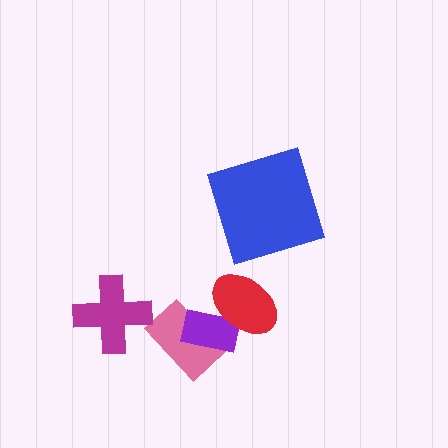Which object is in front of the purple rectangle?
The red ellipse is in front of the purple rectangle.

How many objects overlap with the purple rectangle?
2 objects overlap with the purple rectangle.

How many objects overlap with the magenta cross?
0 objects overlap with the magenta cross.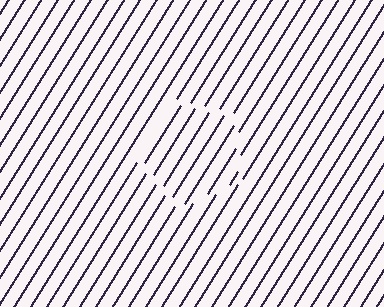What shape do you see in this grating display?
An illusory pentagon. The interior of the shape contains the same grating, shifted by half a period — the contour is defined by the phase discontinuity where line-ends from the inner and outer gratings abut.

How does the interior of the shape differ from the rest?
The interior of the shape contains the same grating, shifted by half a period — the contour is defined by the phase discontinuity where line-ends from the inner and outer gratings abut.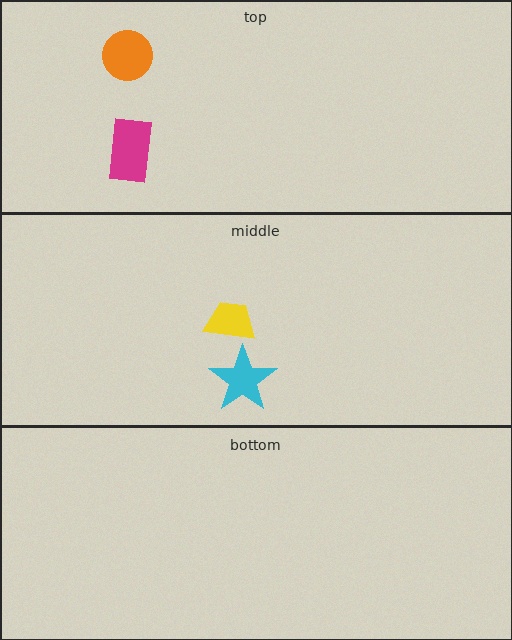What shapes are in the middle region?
The cyan star, the yellow trapezoid.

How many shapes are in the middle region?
2.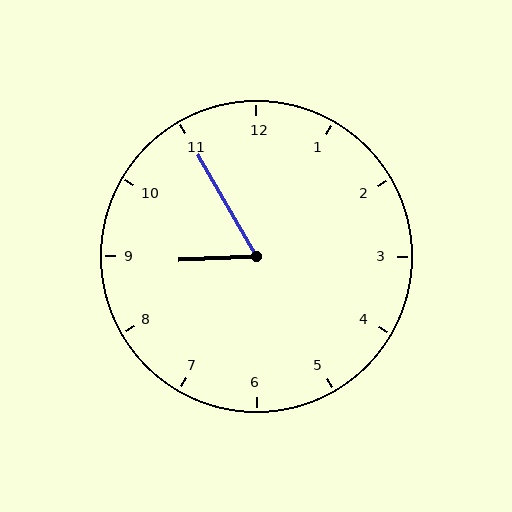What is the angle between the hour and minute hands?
Approximately 62 degrees.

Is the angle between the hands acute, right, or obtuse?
It is acute.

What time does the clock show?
8:55.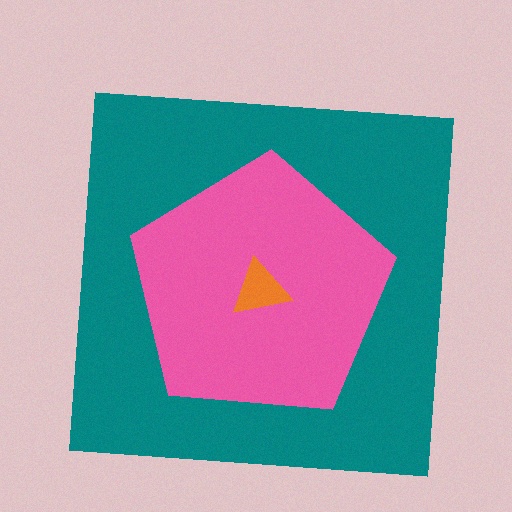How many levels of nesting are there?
3.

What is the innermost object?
The orange triangle.